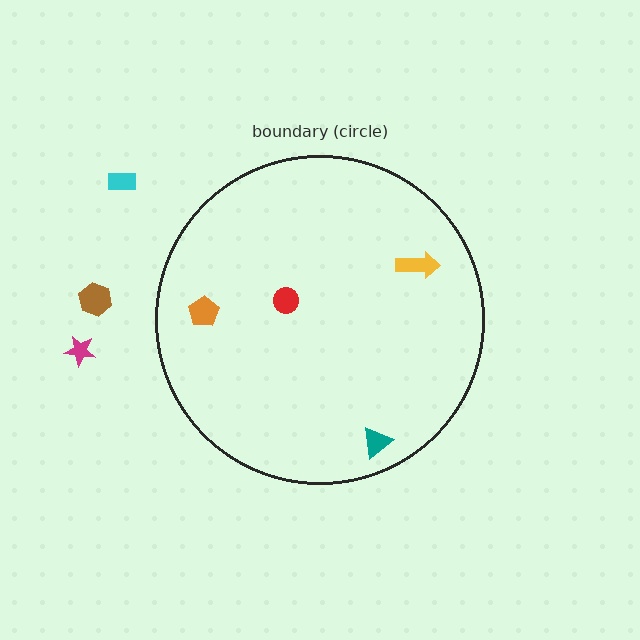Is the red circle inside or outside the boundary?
Inside.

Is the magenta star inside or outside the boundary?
Outside.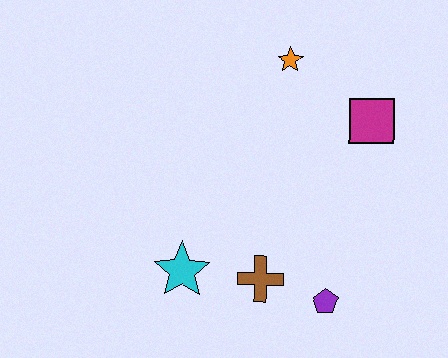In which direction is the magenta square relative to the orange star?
The magenta square is to the right of the orange star.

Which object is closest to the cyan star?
The brown cross is closest to the cyan star.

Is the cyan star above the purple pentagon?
Yes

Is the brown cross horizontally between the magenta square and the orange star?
No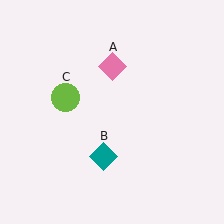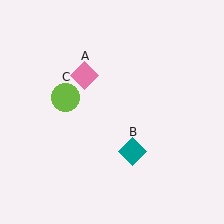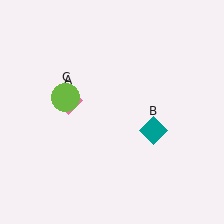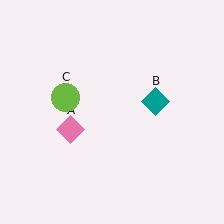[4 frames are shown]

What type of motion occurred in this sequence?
The pink diamond (object A), teal diamond (object B) rotated counterclockwise around the center of the scene.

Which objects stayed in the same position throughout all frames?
Lime circle (object C) remained stationary.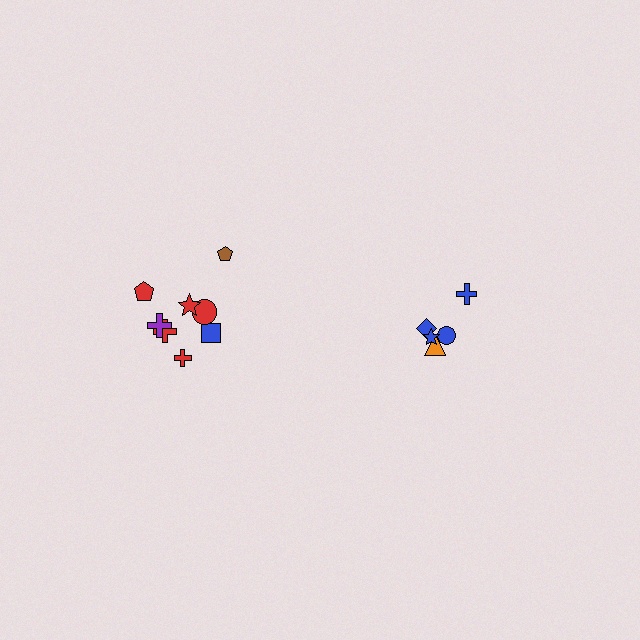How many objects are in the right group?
There are 5 objects.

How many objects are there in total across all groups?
There are 13 objects.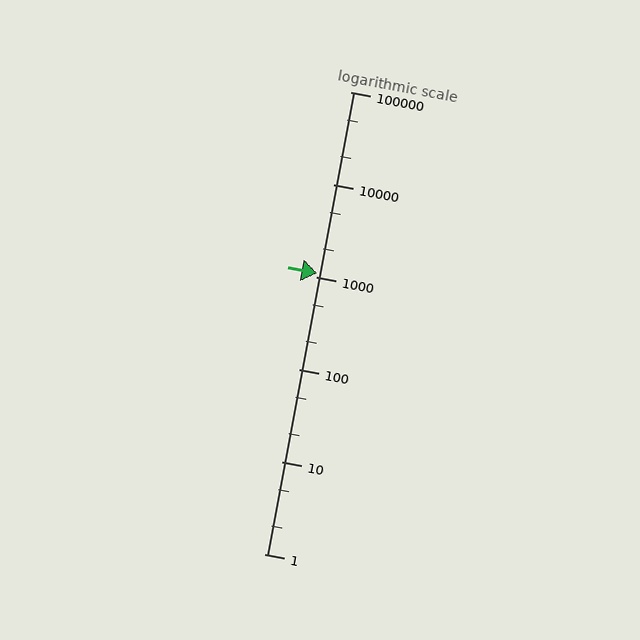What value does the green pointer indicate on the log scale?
The pointer indicates approximately 1100.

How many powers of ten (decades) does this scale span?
The scale spans 5 decades, from 1 to 100000.